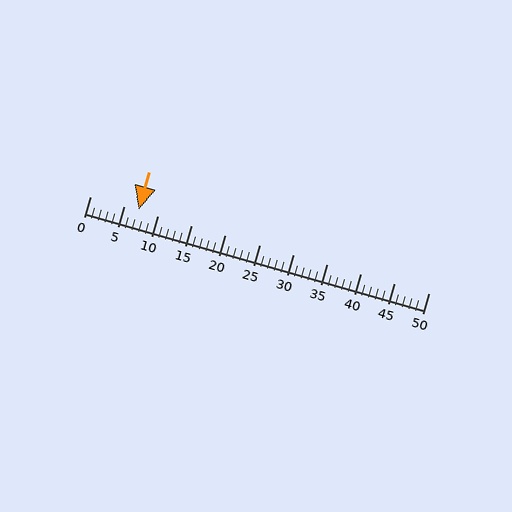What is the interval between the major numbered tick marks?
The major tick marks are spaced 5 units apart.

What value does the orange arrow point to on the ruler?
The orange arrow points to approximately 7.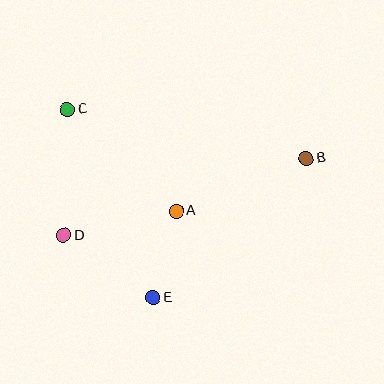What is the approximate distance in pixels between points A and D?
The distance between A and D is approximately 115 pixels.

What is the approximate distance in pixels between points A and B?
The distance between A and B is approximately 140 pixels.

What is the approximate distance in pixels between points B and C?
The distance between B and C is approximately 244 pixels.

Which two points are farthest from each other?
Points B and D are farthest from each other.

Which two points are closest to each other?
Points A and E are closest to each other.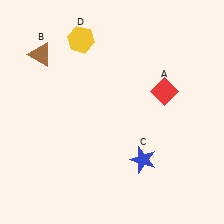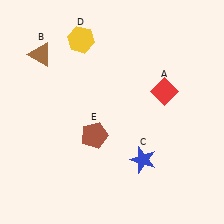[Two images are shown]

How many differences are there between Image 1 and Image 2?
There is 1 difference between the two images.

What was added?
A brown pentagon (E) was added in Image 2.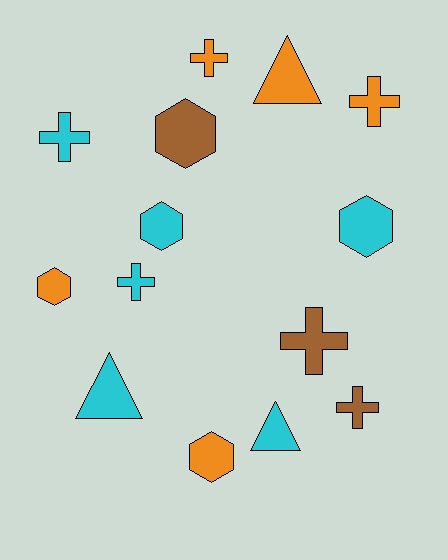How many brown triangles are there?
There are no brown triangles.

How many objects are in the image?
There are 14 objects.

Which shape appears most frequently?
Cross, with 6 objects.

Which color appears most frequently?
Cyan, with 6 objects.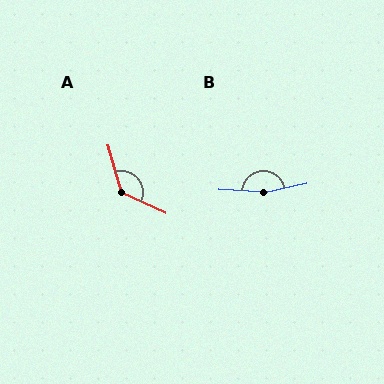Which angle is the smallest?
A, at approximately 132 degrees.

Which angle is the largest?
B, at approximately 164 degrees.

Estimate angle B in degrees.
Approximately 164 degrees.